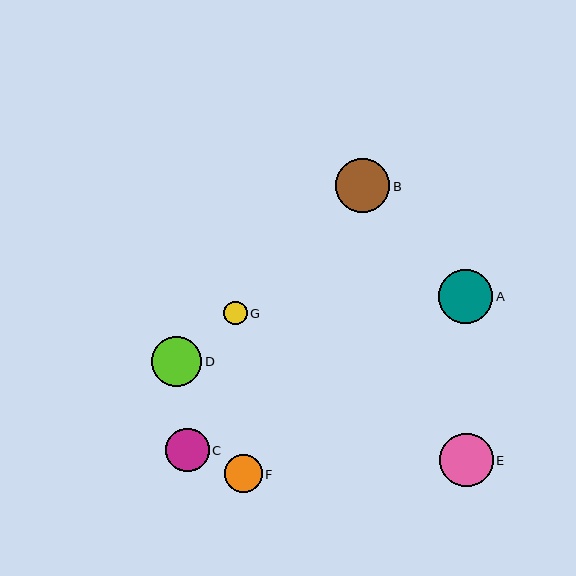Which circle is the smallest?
Circle G is the smallest with a size of approximately 23 pixels.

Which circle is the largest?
Circle B is the largest with a size of approximately 54 pixels.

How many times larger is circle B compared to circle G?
Circle B is approximately 2.3 times the size of circle G.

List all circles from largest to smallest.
From largest to smallest: B, A, E, D, C, F, G.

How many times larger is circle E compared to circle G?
Circle E is approximately 2.3 times the size of circle G.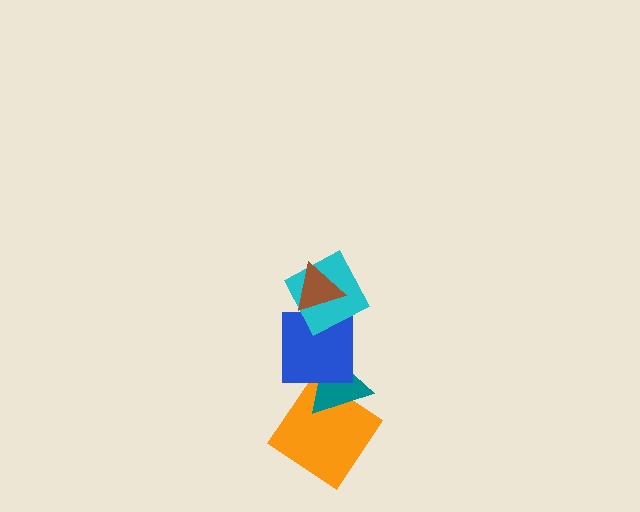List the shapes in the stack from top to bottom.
From top to bottom: the brown triangle, the cyan square, the blue square, the teal triangle, the orange diamond.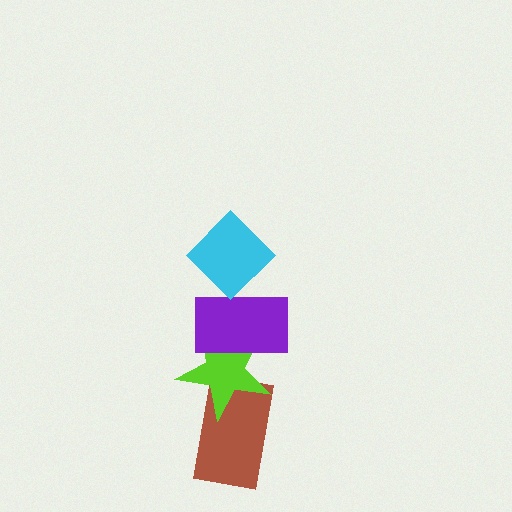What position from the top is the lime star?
The lime star is 3rd from the top.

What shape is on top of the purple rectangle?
The cyan diamond is on top of the purple rectangle.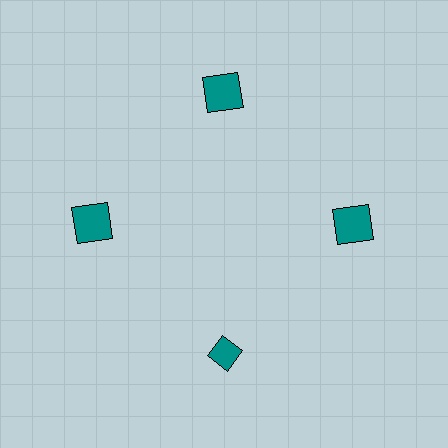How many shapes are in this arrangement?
There are 4 shapes arranged in a ring pattern.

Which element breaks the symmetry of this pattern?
The teal diamond at roughly the 6 o'clock position breaks the symmetry. All other shapes are teal squares.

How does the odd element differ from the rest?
It has a different shape: diamond instead of square.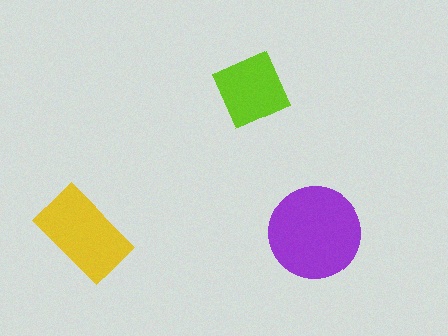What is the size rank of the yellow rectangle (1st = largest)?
2nd.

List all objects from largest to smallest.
The purple circle, the yellow rectangle, the lime square.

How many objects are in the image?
There are 3 objects in the image.